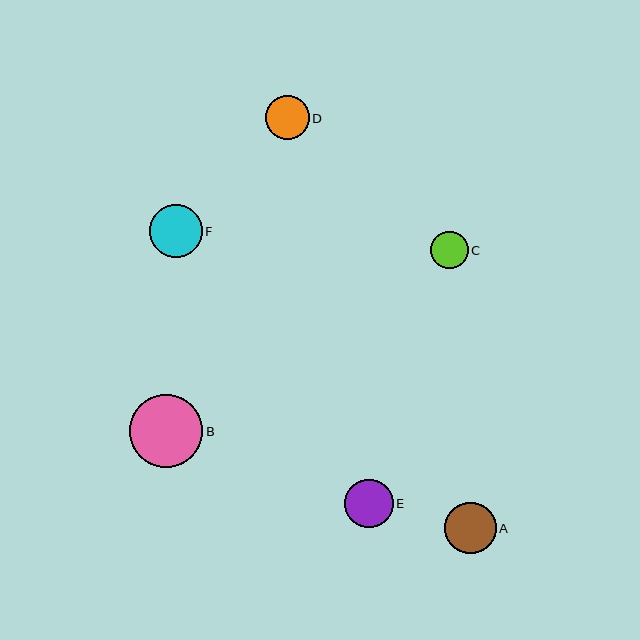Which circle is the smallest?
Circle C is the smallest with a size of approximately 38 pixels.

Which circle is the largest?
Circle B is the largest with a size of approximately 73 pixels.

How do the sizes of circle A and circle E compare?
Circle A and circle E are approximately the same size.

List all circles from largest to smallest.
From largest to smallest: B, F, A, E, D, C.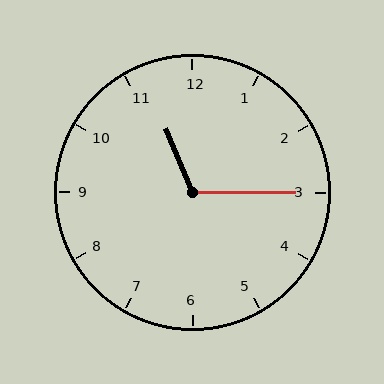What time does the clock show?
11:15.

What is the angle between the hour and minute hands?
Approximately 112 degrees.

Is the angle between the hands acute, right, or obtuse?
It is obtuse.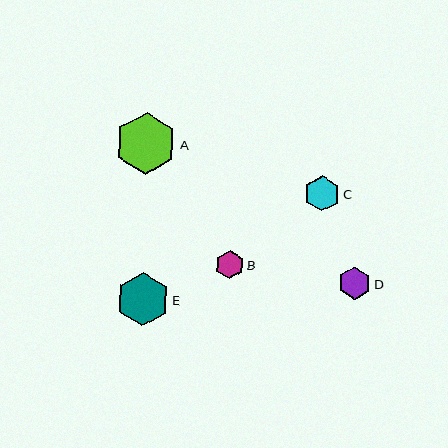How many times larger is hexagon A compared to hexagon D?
Hexagon A is approximately 1.9 times the size of hexagon D.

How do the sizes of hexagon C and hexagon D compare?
Hexagon C and hexagon D are approximately the same size.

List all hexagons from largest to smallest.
From largest to smallest: A, E, C, D, B.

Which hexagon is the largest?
Hexagon A is the largest with a size of approximately 62 pixels.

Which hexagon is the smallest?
Hexagon B is the smallest with a size of approximately 28 pixels.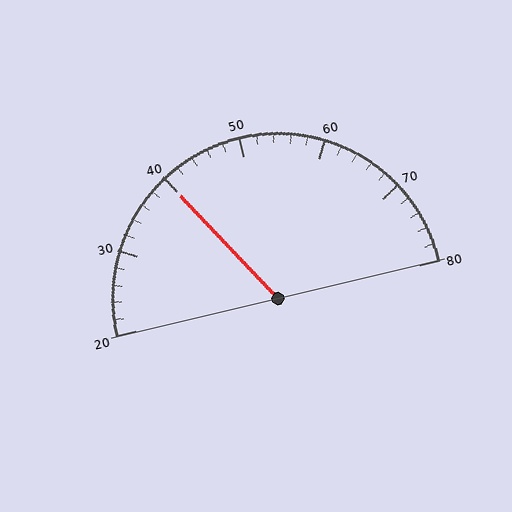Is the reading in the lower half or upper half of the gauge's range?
The reading is in the lower half of the range (20 to 80).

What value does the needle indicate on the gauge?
The needle indicates approximately 40.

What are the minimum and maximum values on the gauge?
The gauge ranges from 20 to 80.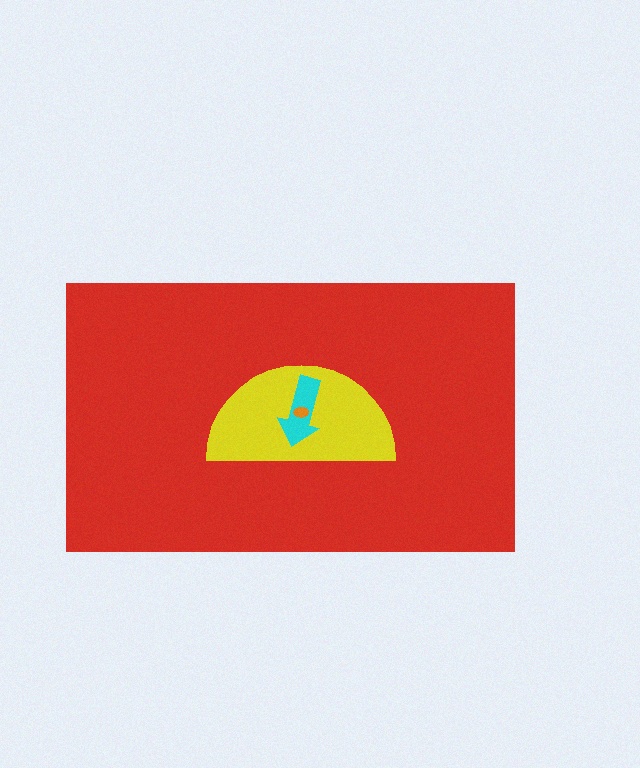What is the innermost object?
The orange ellipse.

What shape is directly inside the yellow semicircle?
The cyan arrow.